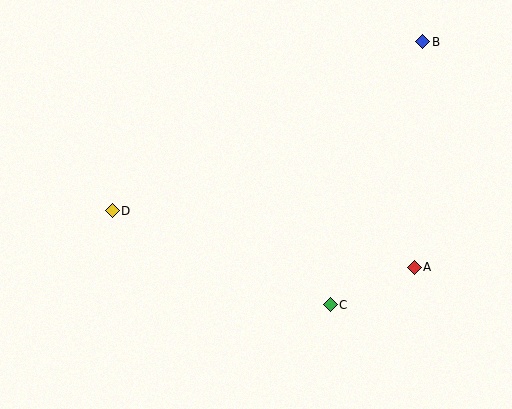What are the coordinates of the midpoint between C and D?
The midpoint between C and D is at (221, 258).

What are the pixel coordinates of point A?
Point A is at (414, 267).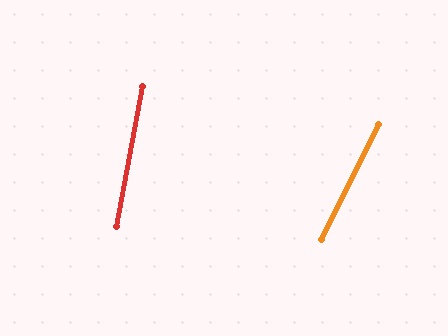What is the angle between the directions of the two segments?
Approximately 16 degrees.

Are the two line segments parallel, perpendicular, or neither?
Neither parallel nor perpendicular — they differ by about 16°.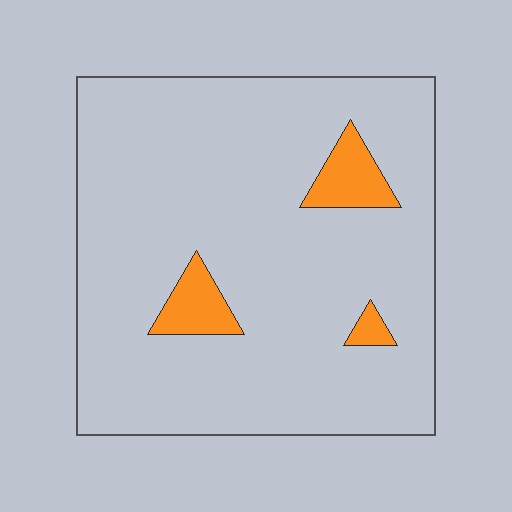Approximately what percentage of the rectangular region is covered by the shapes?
Approximately 10%.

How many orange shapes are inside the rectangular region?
3.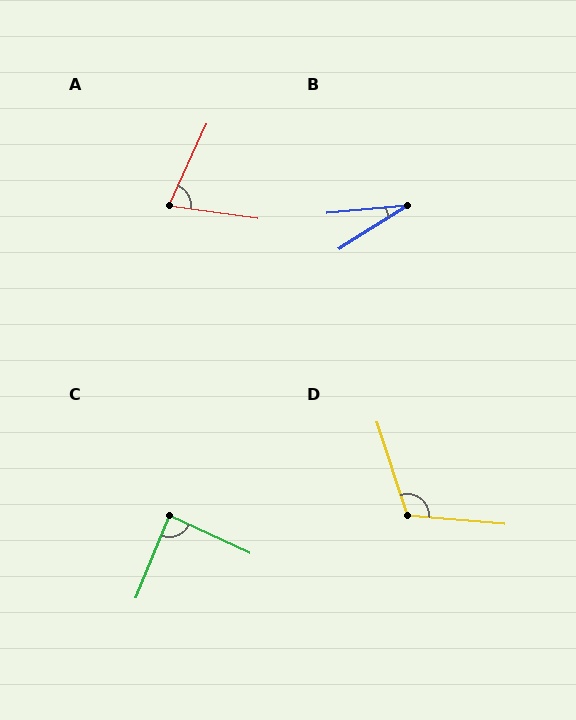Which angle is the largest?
D, at approximately 114 degrees.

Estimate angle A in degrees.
Approximately 73 degrees.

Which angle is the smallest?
B, at approximately 27 degrees.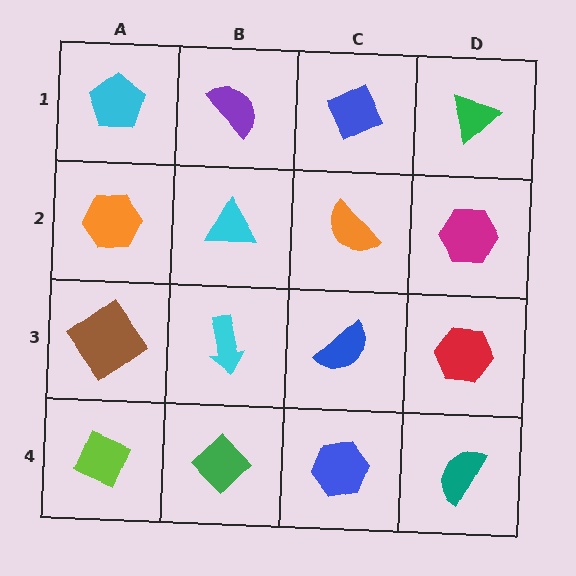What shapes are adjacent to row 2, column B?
A purple semicircle (row 1, column B), a cyan arrow (row 3, column B), an orange hexagon (row 2, column A), an orange semicircle (row 2, column C).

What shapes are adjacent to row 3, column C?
An orange semicircle (row 2, column C), a blue hexagon (row 4, column C), a cyan arrow (row 3, column B), a red hexagon (row 3, column D).